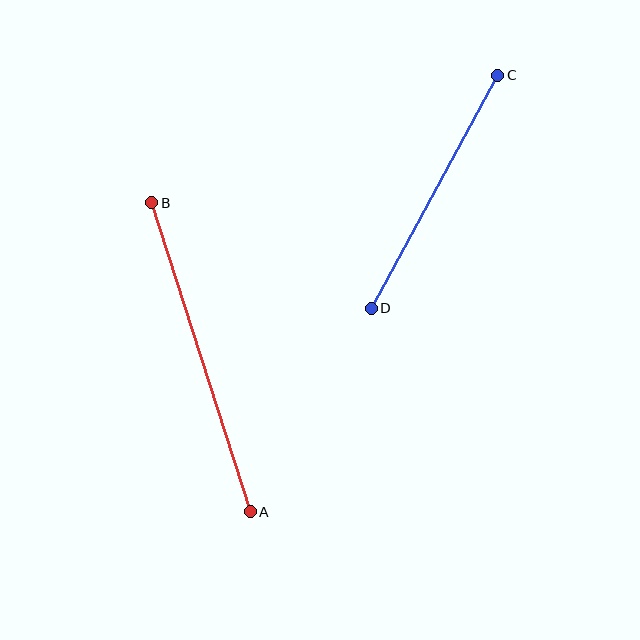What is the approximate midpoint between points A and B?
The midpoint is at approximately (201, 357) pixels.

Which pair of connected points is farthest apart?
Points A and B are farthest apart.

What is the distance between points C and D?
The distance is approximately 265 pixels.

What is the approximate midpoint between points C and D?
The midpoint is at approximately (435, 192) pixels.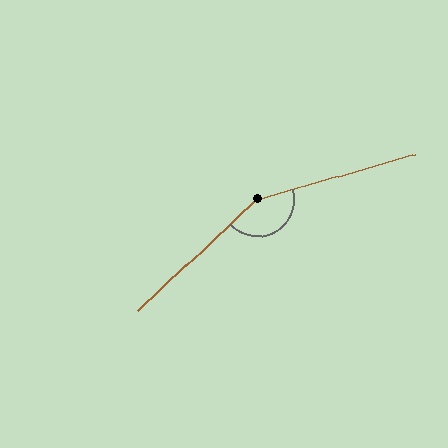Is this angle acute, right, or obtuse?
It is obtuse.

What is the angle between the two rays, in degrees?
Approximately 153 degrees.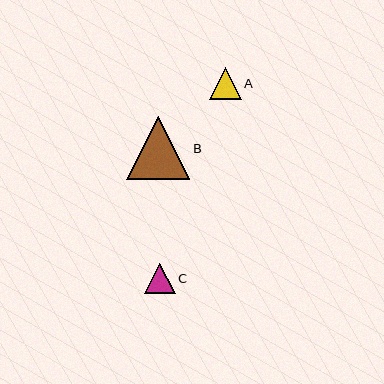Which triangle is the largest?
Triangle B is the largest with a size of approximately 63 pixels.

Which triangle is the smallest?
Triangle C is the smallest with a size of approximately 30 pixels.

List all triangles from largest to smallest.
From largest to smallest: B, A, C.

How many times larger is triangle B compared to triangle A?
Triangle B is approximately 2.0 times the size of triangle A.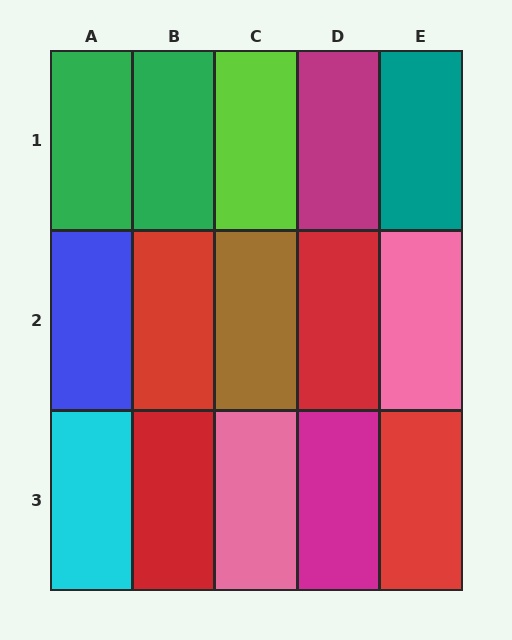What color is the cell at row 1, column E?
Teal.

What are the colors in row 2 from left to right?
Blue, red, brown, red, pink.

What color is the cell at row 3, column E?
Red.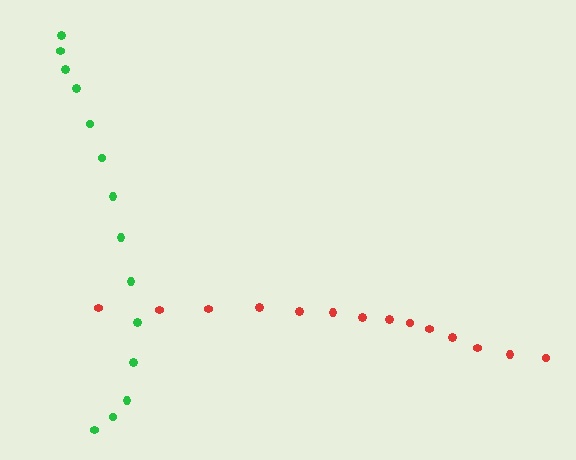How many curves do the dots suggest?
There are 2 distinct paths.